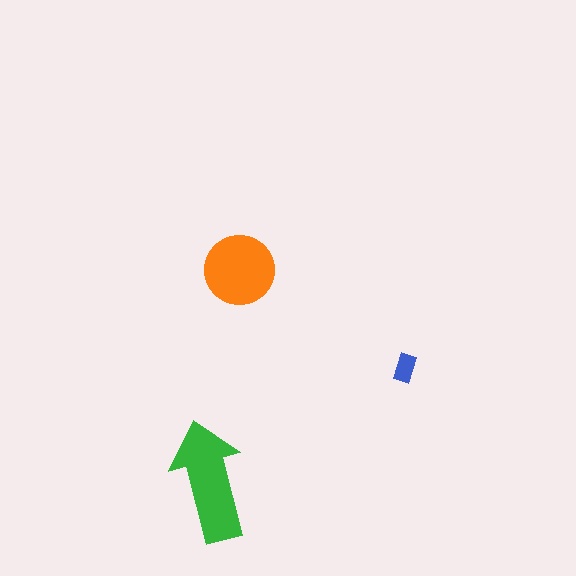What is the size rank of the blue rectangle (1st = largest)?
3rd.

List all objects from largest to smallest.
The green arrow, the orange circle, the blue rectangle.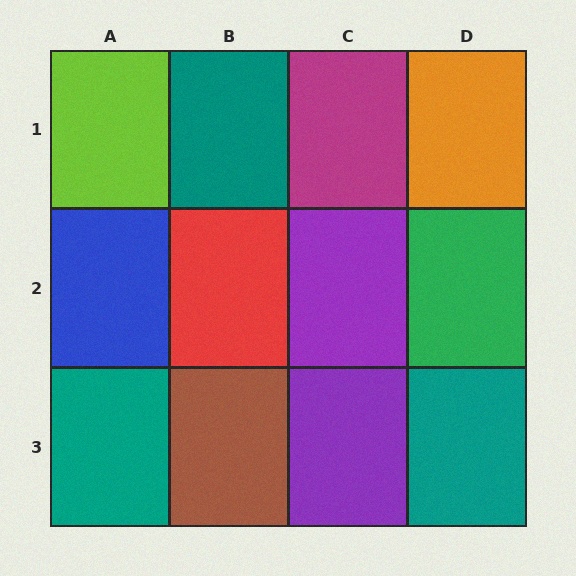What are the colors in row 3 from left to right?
Teal, brown, purple, teal.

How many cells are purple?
2 cells are purple.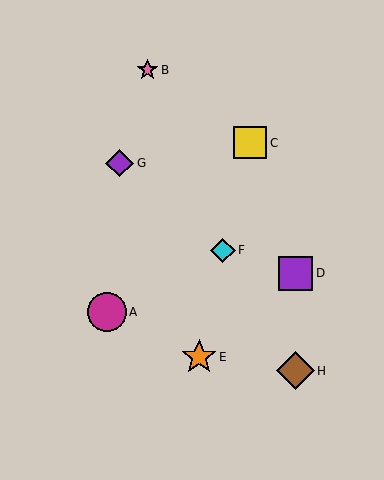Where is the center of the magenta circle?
The center of the magenta circle is at (107, 312).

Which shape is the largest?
The magenta circle (labeled A) is the largest.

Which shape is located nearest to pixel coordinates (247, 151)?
The yellow square (labeled C) at (250, 143) is nearest to that location.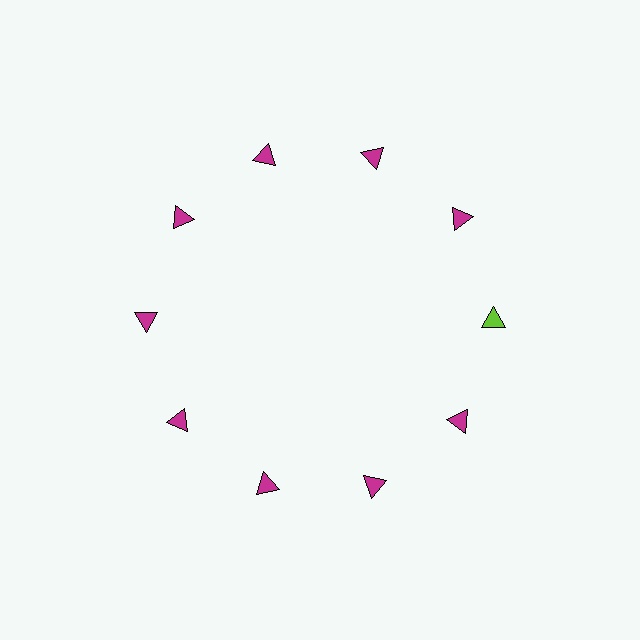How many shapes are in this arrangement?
There are 10 shapes arranged in a ring pattern.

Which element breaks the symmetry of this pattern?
The lime triangle at roughly the 3 o'clock position breaks the symmetry. All other shapes are magenta triangles.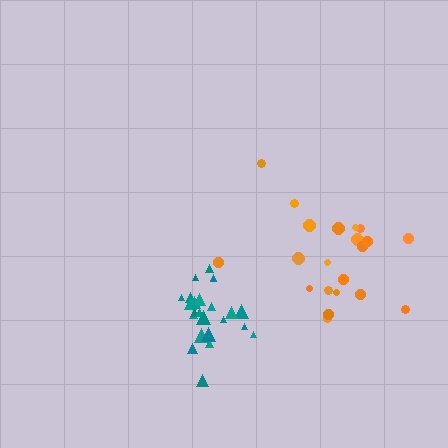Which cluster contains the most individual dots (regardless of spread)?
Teal (24).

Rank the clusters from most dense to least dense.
teal, orange.